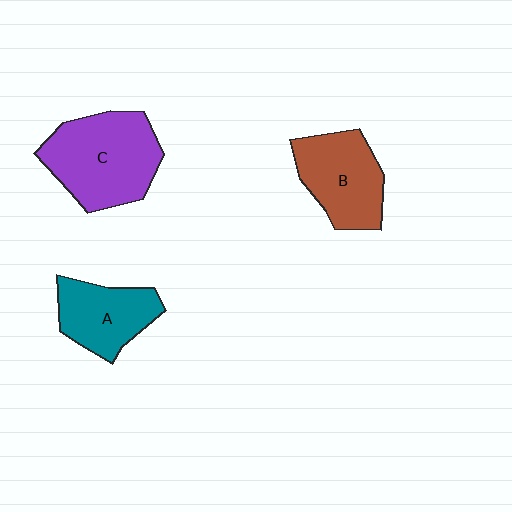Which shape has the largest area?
Shape C (purple).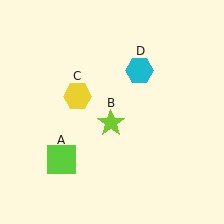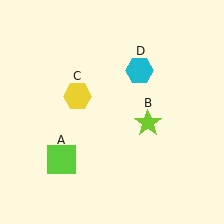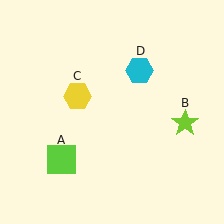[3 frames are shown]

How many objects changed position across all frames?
1 object changed position: lime star (object B).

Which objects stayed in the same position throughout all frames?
Lime square (object A) and yellow hexagon (object C) and cyan hexagon (object D) remained stationary.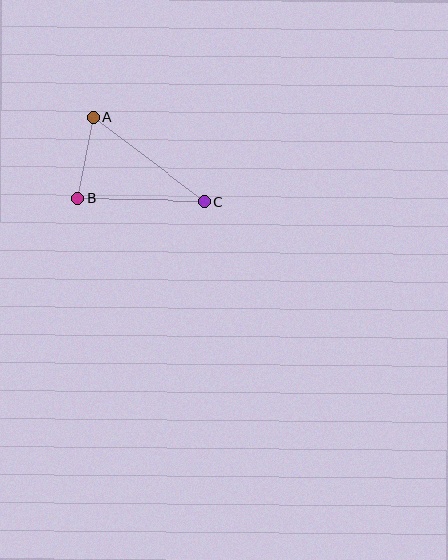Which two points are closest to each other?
Points A and B are closest to each other.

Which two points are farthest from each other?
Points A and C are farthest from each other.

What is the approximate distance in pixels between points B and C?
The distance between B and C is approximately 126 pixels.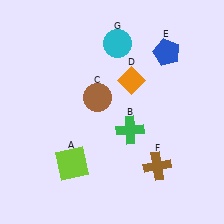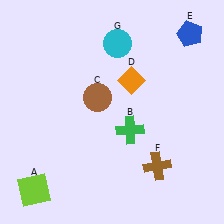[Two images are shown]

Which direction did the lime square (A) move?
The lime square (A) moved left.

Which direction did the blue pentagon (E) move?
The blue pentagon (E) moved right.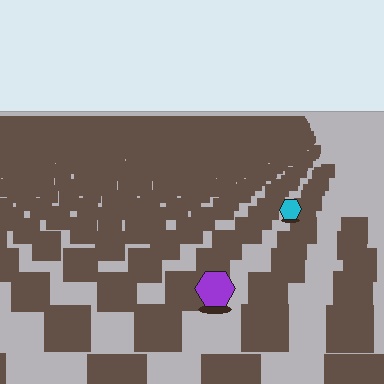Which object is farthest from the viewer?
The cyan hexagon is farthest from the viewer. It appears smaller and the ground texture around it is denser.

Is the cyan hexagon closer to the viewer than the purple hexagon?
No. The purple hexagon is closer — you can tell from the texture gradient: the ground texture is coarser near it.